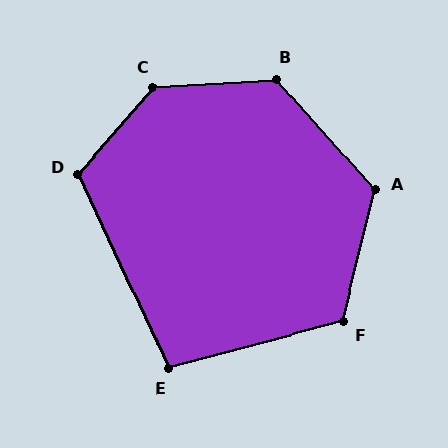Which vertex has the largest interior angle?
C, at approximately 134 degrees.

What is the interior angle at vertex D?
Approximately 114 degrees (obtuse).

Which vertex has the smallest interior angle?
E, at approximately 100 degrees.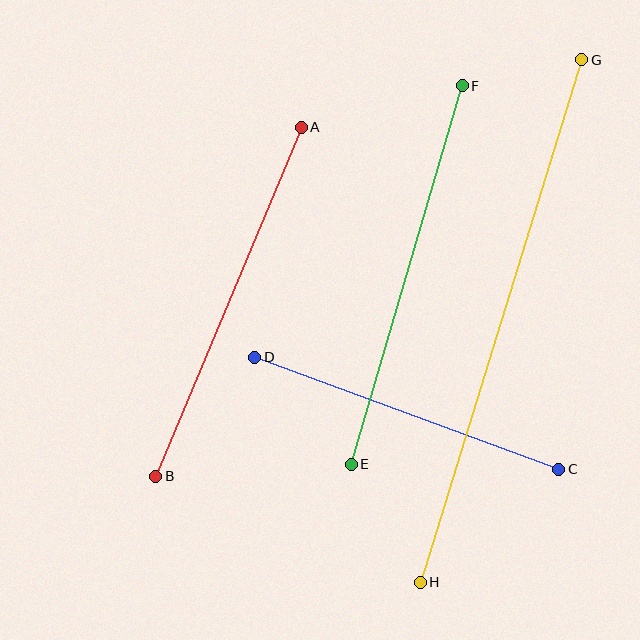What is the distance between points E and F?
The distance is approximately 394 pixels.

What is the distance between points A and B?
The distance is approximately 378 pixels.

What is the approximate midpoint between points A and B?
The midpoint is at approximately (229, 302) pixels.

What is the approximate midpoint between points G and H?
The midpoint is at approximately (501, 321) pixels.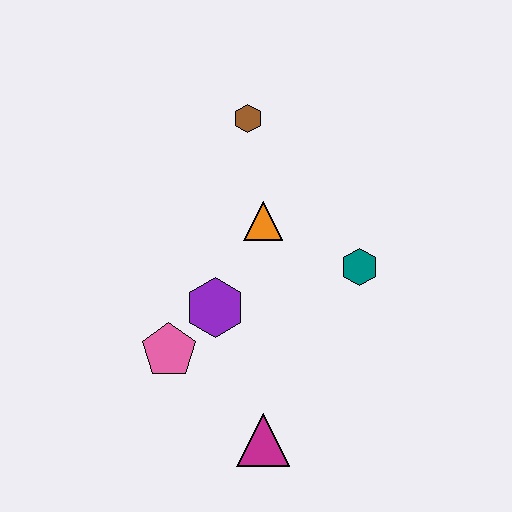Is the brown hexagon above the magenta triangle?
Yes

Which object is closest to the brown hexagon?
The orange triangle is closest to the brown hexagon.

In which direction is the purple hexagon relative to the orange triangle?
The purple hexagon is below the orange triangle.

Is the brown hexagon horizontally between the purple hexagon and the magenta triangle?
Yes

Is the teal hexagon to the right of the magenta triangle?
Yes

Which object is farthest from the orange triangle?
The magenta triangle is farthest from the orange triangle.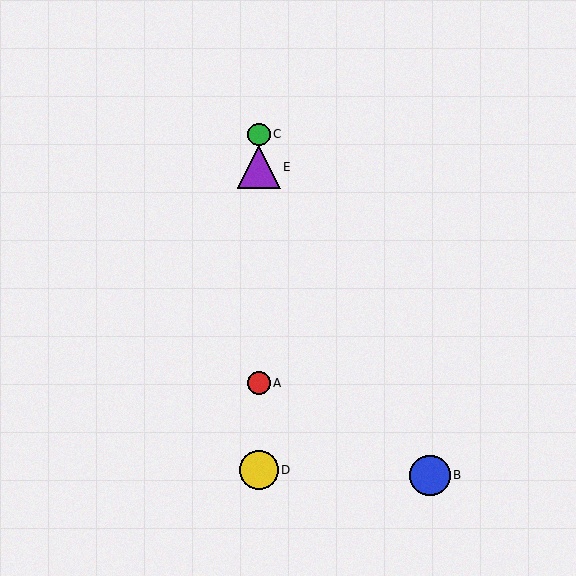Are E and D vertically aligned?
Yes, both are at x≈259.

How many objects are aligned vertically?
4 objects (A, C, D, E) are aligned vertically.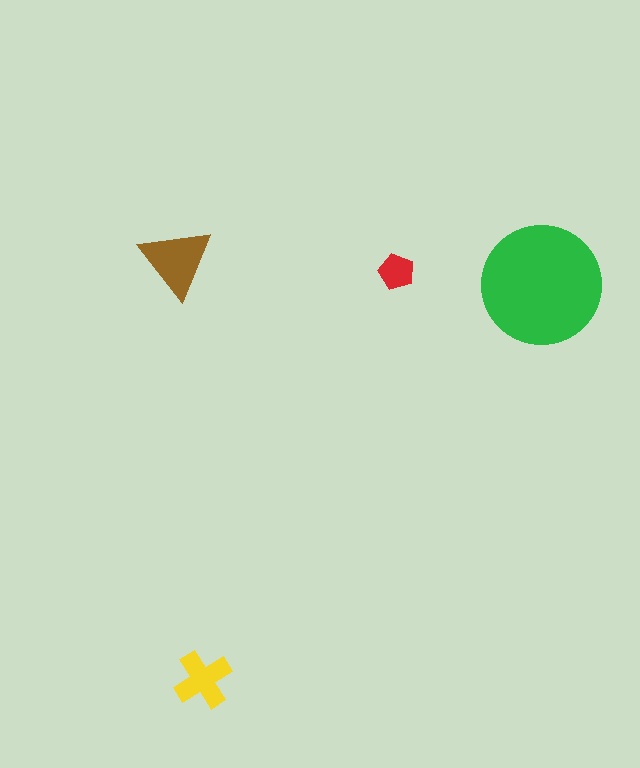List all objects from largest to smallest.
The green circle, the brown triangle, the yellow cross, the red pentagon.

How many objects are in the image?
There are 4 objects in the image.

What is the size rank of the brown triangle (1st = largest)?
2nd.